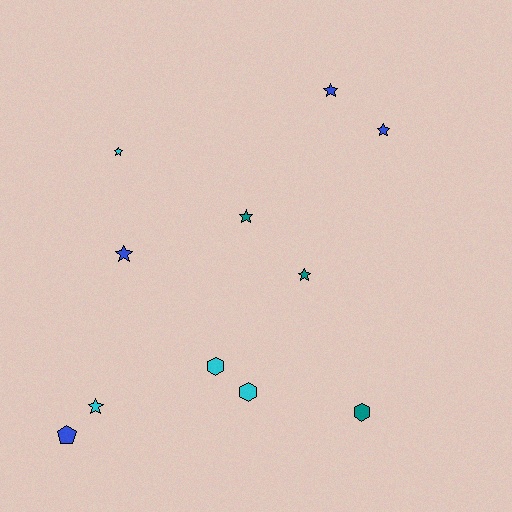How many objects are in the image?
There are 11 objects.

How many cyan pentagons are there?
There are no cyan pentagons.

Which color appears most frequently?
Blue, with 4 objects.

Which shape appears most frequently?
Star, with 7 objects.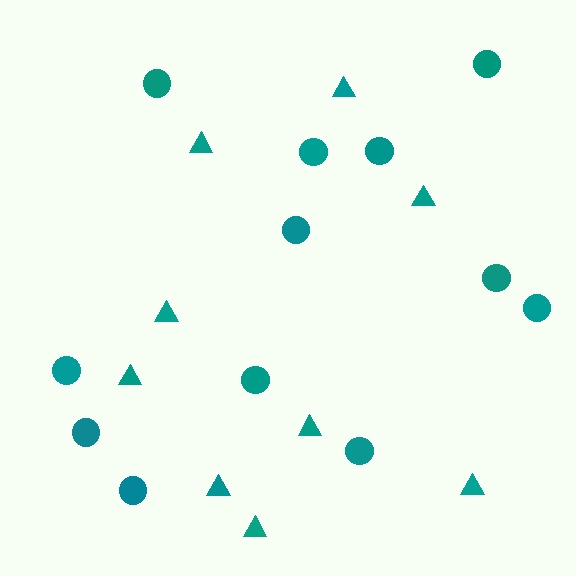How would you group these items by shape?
There are 2 groups: one group of circles (12) and one group of triangles (9).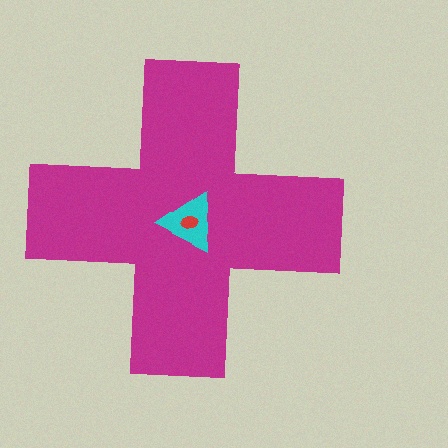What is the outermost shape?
The magenta cross.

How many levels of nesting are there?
3.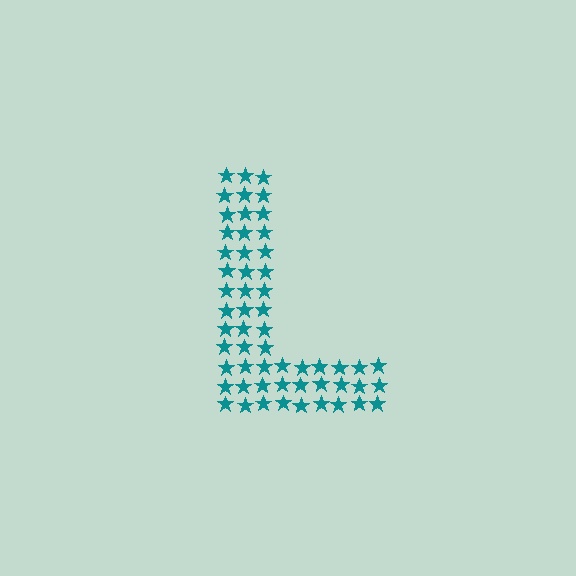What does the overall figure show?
The overall figure shows the letter L.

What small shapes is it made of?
It is made of small stars.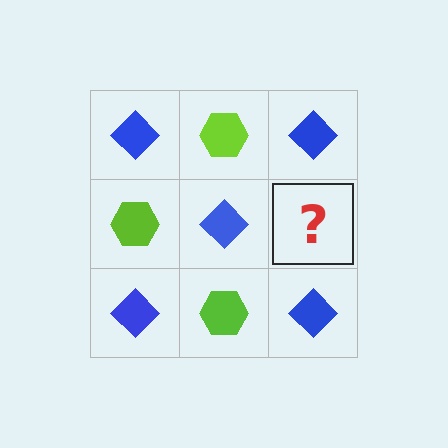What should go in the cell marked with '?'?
The missing cell should contain a lime hexagon.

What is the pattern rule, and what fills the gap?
The rule is that it alternates blue diamond and lime hexagon in a checkerboard pattern. The gap should be filled with a lime hexagon.